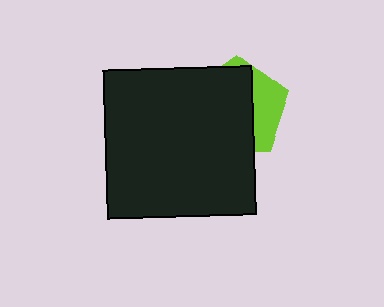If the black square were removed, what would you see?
You would see the complete lime pentagon.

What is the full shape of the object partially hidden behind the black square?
The partially hidden object is a lime pentagon.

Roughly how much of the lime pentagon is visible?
A small part of it is visible (roughly 31%).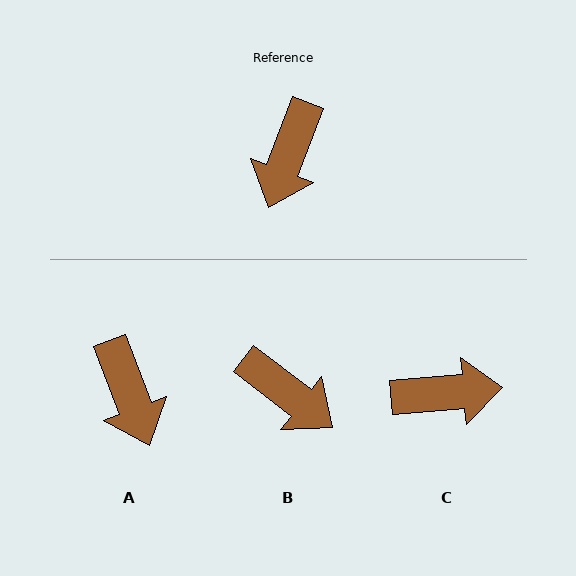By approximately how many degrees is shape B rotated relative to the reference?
Approximately 73 degrees counter-clockwise.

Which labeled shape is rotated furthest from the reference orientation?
C, about 116 degrees away.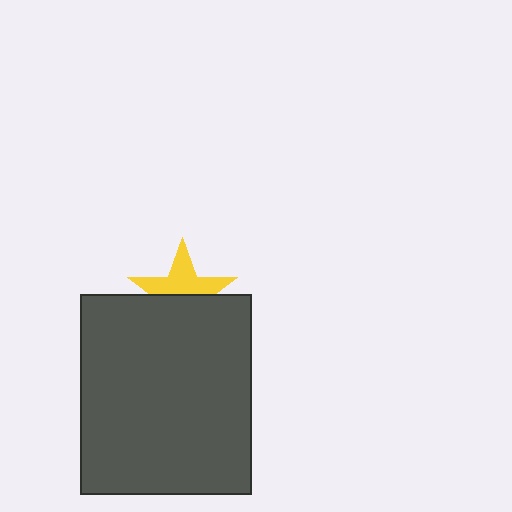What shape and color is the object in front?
The object in front is a dark gray rectangle.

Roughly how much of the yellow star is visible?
About half of it is visible (roughly 51%).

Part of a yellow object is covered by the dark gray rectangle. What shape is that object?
It is a star.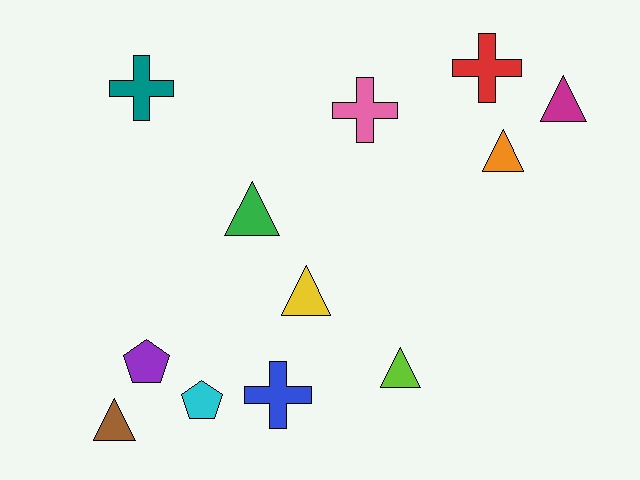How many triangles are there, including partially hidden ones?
There are 6 triangles.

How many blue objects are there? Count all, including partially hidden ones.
There is 1 blue object.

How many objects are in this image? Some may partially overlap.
There are 12 objects.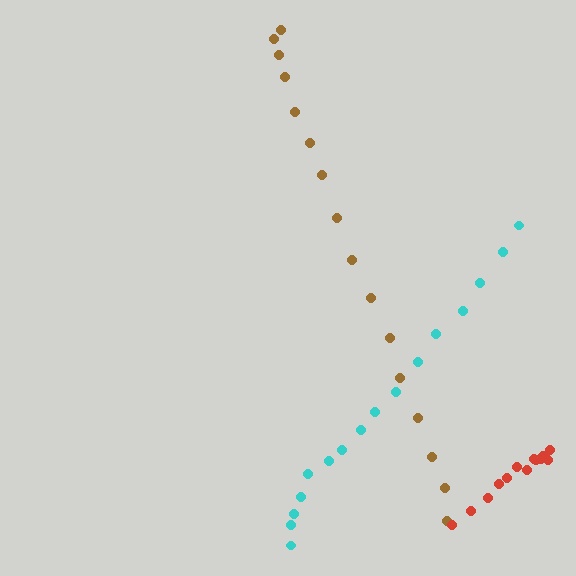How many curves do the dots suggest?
There are 3 distinct paths.